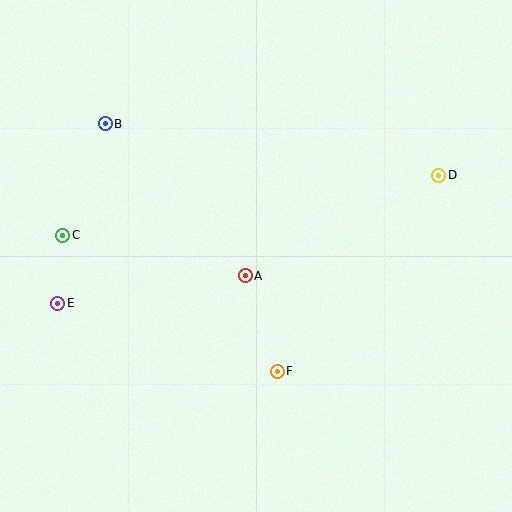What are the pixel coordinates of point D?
Point D is at (439, 175).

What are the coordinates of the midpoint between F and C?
The midpoint between F and C is at (170, 303).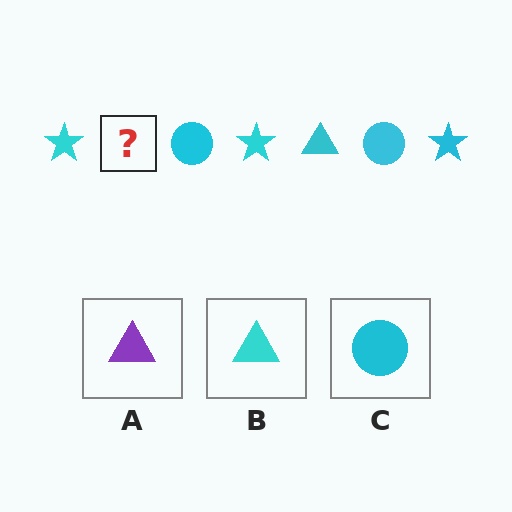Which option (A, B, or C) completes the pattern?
B.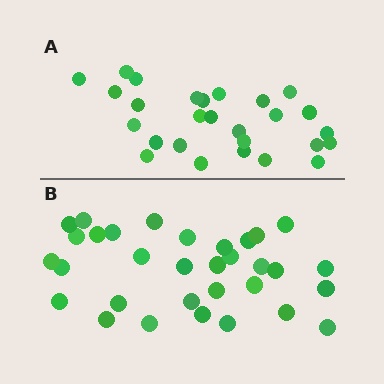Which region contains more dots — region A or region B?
Region B (the bottom region) has more dots.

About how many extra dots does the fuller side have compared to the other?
Region B has about 5 more dots than region A.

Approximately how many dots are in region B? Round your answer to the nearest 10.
About 30 dots. (The exact count is 32, which rounds to 30.)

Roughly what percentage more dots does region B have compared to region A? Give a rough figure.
About 20% more.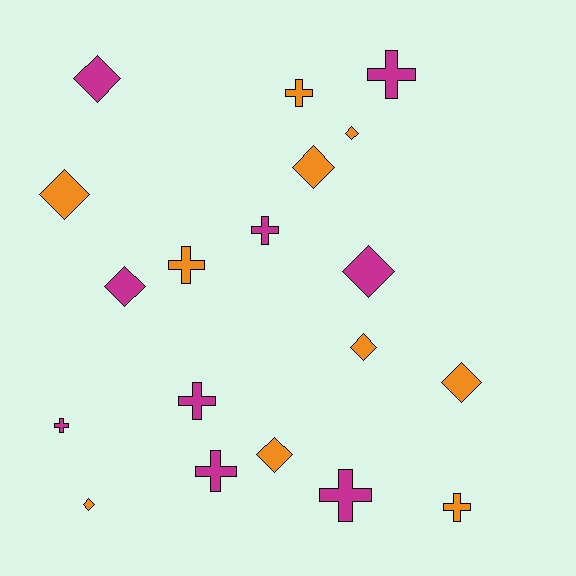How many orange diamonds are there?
There are 7 orange diamonds.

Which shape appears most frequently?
Diamond, with 10 objects.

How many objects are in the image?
There are 19 objects.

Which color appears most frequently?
Orange, with 10 objects.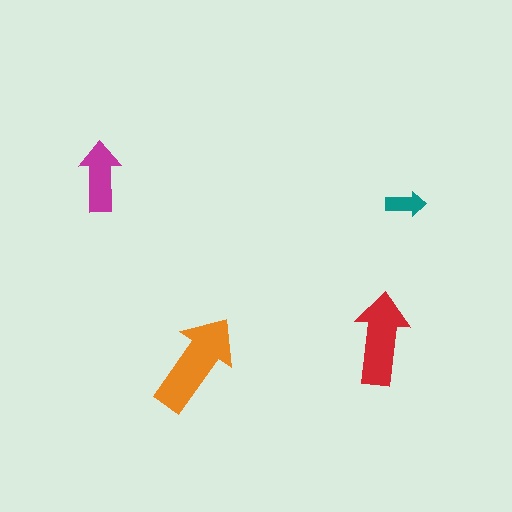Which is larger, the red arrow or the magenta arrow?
The red one.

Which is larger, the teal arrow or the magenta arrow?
The magenta one.